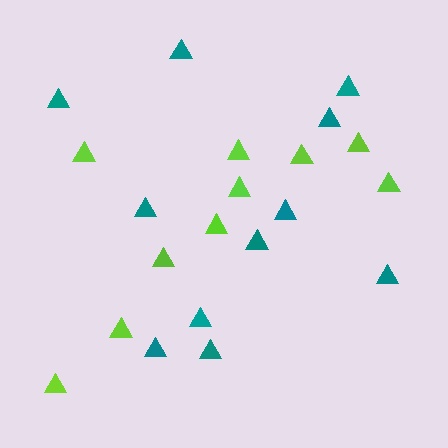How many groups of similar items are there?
There are 2 groups: one group of teal triangles (11) and one group of lime triangles (10).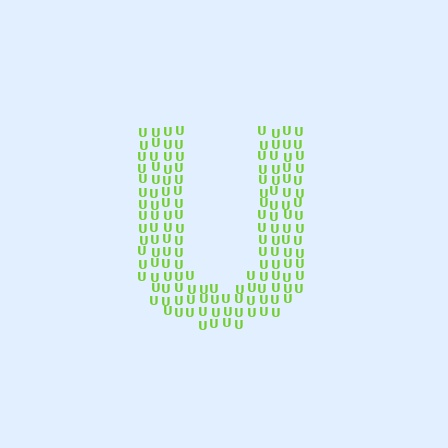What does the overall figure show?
The overall figure shows the letter U.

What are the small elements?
The small elements are letter U's.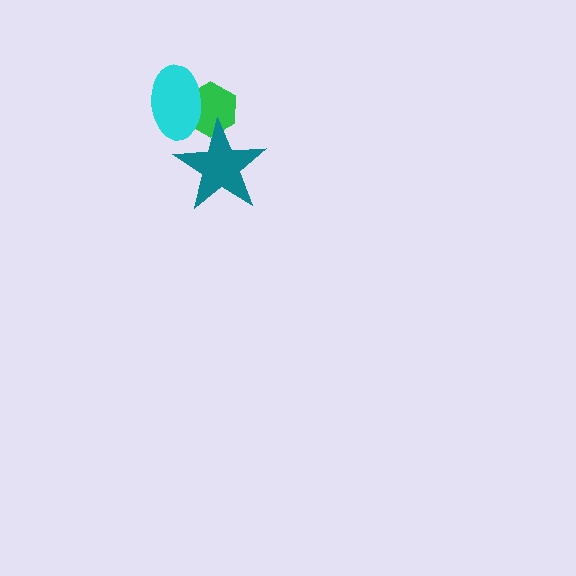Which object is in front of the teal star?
The cyan ellipse is in front of the teal star.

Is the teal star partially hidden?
Yes, it is partially covered by another shape.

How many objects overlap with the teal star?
2 objects overlap with the teal star.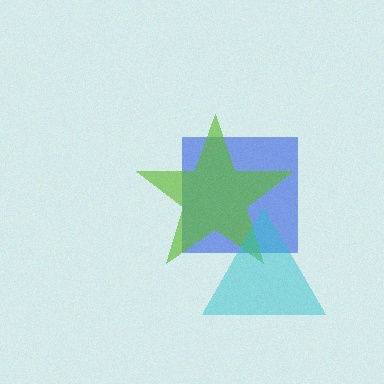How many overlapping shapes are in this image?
There are 3 overlapping shapes in the image.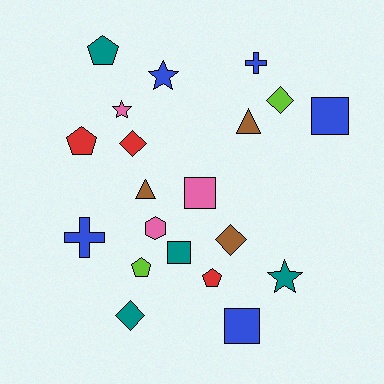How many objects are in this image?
There are 20 objects.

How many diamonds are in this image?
There are 4 diamonds.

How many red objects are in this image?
There are 3 red objects.